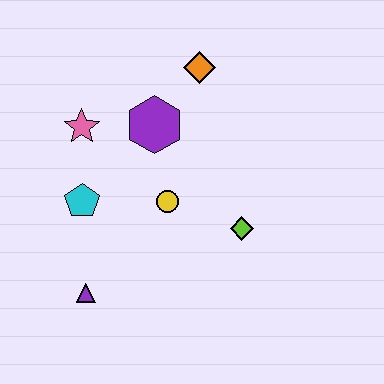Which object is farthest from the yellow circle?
The orange diamond is farthest from the yellow circle.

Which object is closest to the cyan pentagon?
The pink star is closest to the cyan pentagon.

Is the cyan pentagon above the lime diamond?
Yes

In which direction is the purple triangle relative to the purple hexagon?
The purple triangle is below the purple hexagon.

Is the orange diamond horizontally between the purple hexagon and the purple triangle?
No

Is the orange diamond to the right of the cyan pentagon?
Yes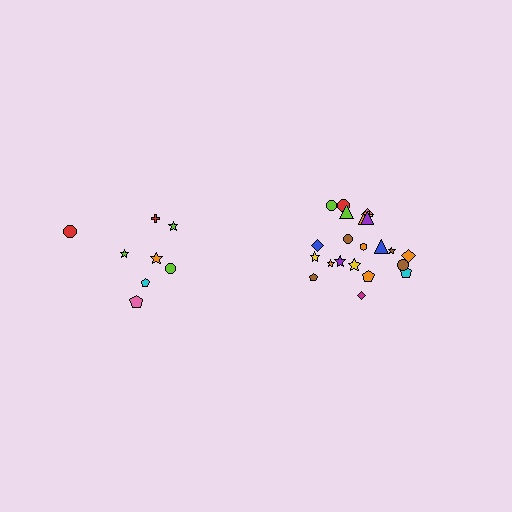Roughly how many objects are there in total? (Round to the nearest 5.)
Roughly 30 objects in total.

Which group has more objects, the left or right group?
The right group.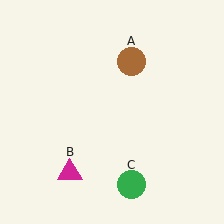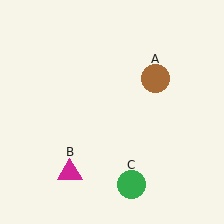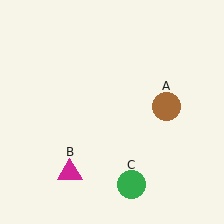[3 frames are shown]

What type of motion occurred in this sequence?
The brown circle (object A) rotated clockwise around the center of the scene.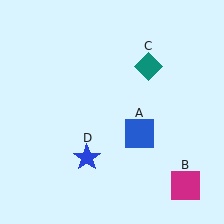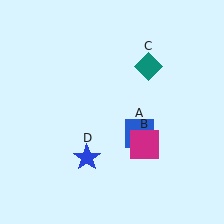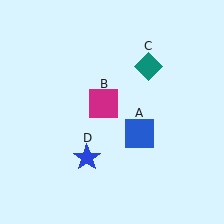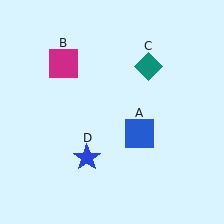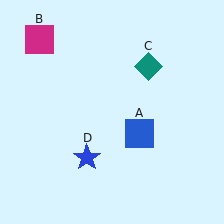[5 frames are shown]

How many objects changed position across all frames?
1 object changed position: magenta square (object B).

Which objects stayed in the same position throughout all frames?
Blue square (object A) and teal diamond (object C) and blue star (object D) remained stationary.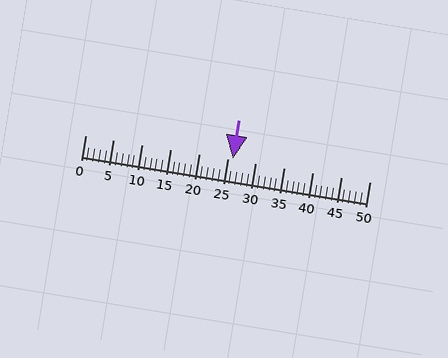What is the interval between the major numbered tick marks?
The major tick marks are spaced 5 units apart.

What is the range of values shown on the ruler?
The ruler shows values from 0 to 50.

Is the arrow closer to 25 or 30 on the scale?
The arrow is closer to 25.